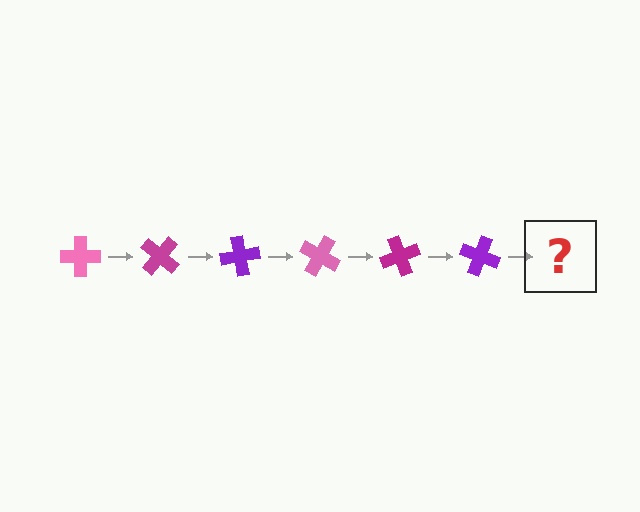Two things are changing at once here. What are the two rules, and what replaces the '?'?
The two rules are that it rotates 40 degrees each step and the color cycles through pink, magenta, and purple. The '?' should be a pink cross, rotated 240 degrees from the start.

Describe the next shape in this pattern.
It should be a pink cross, rotated 240 degrees from the start.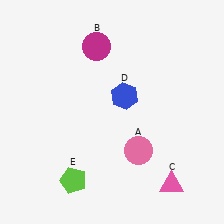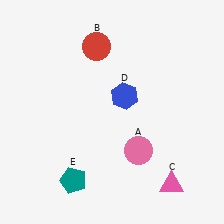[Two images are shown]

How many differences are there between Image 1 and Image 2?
There are 2 differences between the two images.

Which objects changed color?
B changed from magenta to red. E changed from lime to teal.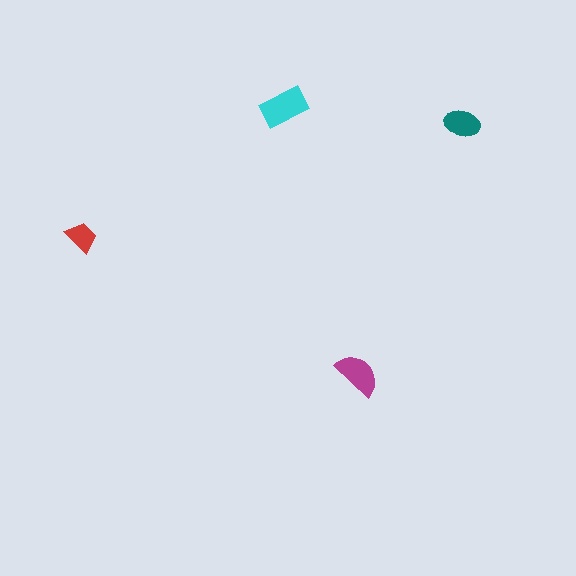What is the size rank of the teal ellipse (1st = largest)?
3rd.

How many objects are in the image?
There are 4 objects in the image.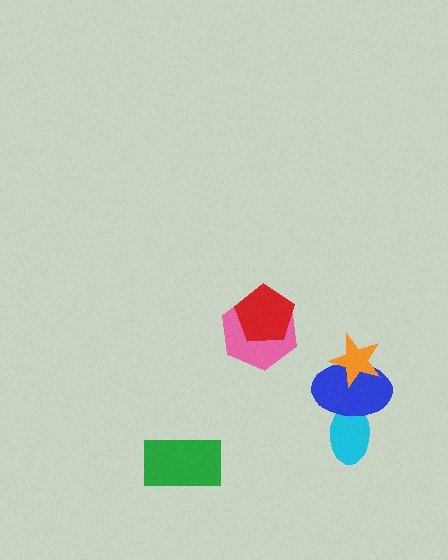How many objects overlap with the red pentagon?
1 object overlaps with the red pentagon.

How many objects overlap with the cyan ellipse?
1 object overlaps with the cyan ellipse.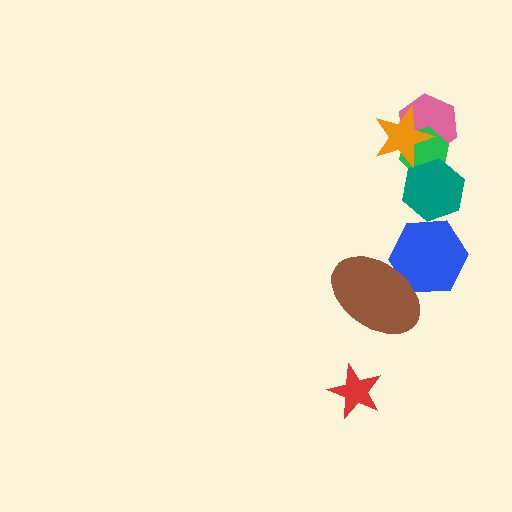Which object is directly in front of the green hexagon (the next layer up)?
The teal hexagon is directly in front of the green hexagon.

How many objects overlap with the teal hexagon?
1 object overlaps with the teal hexagon.